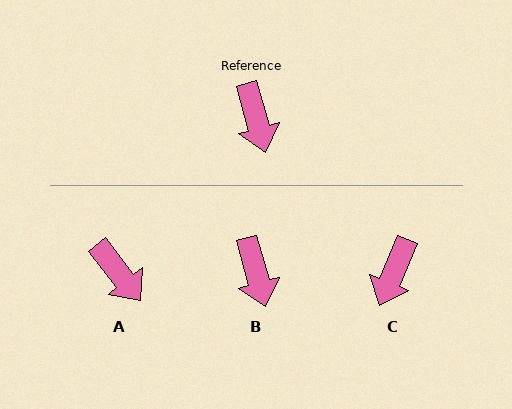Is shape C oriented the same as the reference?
No, it is off by about 38 degrees.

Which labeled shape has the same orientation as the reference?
B.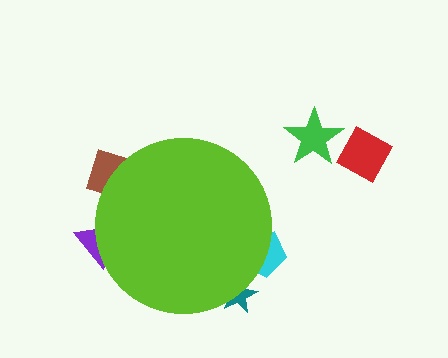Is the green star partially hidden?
No, the green star is fully visible.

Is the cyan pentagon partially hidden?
Yes, the cyan pentagon is partially hidden behind the lime circle.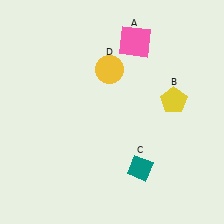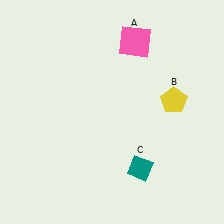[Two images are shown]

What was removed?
The yellow circle (D) was removed in Image 2.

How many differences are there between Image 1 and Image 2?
There is 1 difference between the two images.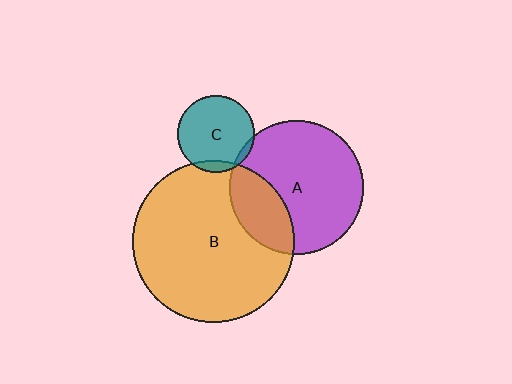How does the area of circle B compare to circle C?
Approximately 4.4 times.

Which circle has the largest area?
Circle B (orange).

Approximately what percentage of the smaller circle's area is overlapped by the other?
Approximately 10%.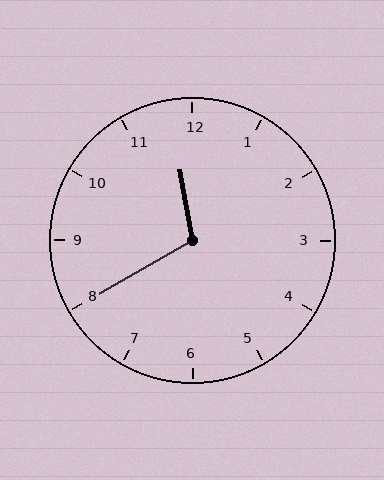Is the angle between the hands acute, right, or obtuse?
It is obtuse.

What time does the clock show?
11:40.